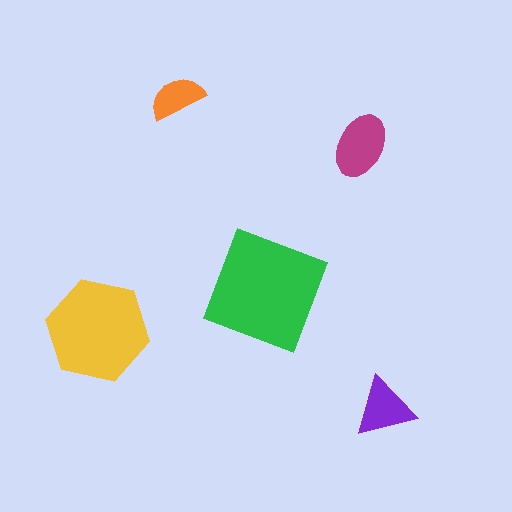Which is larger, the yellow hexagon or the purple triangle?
The yellow hexagon.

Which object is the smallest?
The orange semicircle.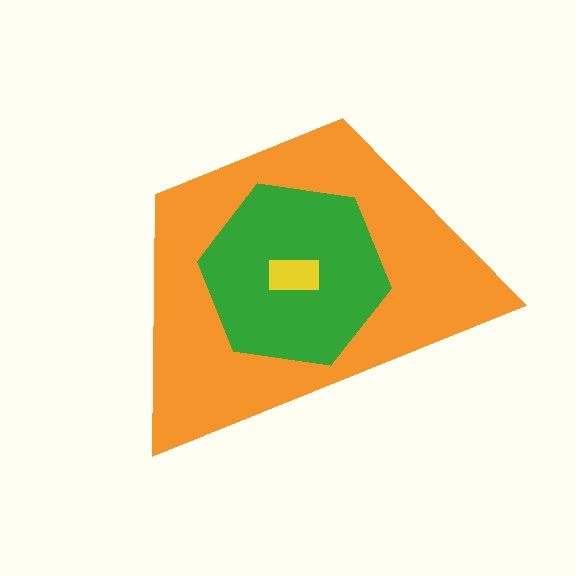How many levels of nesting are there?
3.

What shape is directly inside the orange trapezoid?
The green hexagon.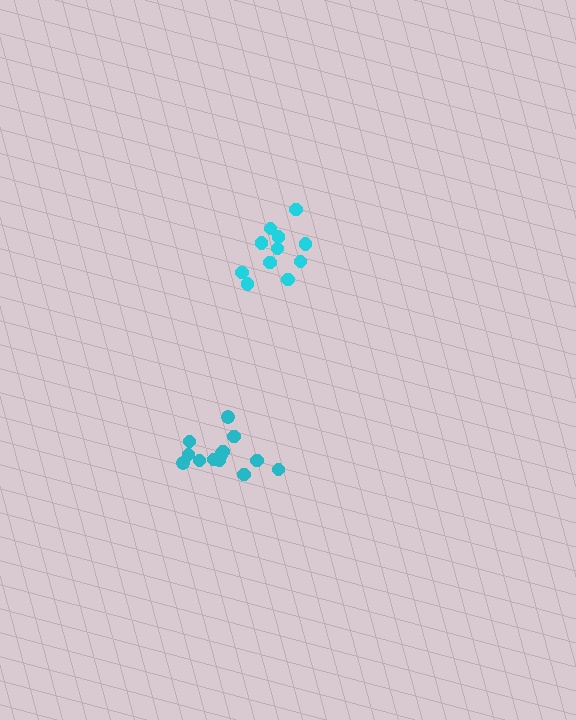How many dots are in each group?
Group 1: 13 dots, Group 2: 11 dots (24 total).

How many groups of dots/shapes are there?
There are 2 groups.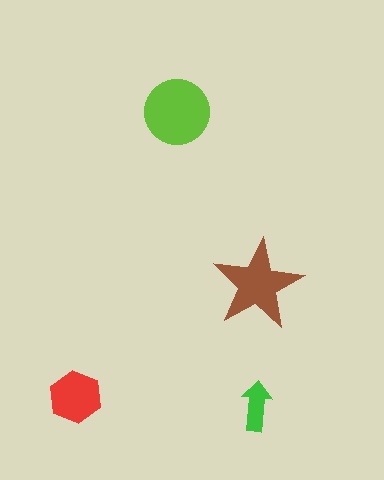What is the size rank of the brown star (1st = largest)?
2nd.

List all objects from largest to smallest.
The lime circle, the brown star, the red hexagon, the green arrow.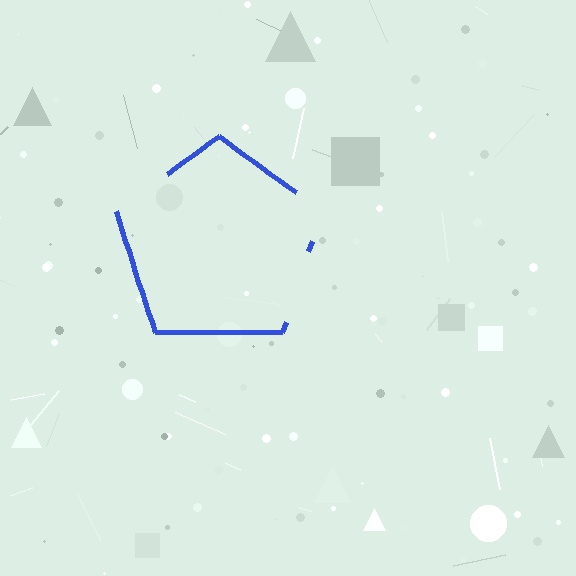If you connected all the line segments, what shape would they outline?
They would outline a pentagon.